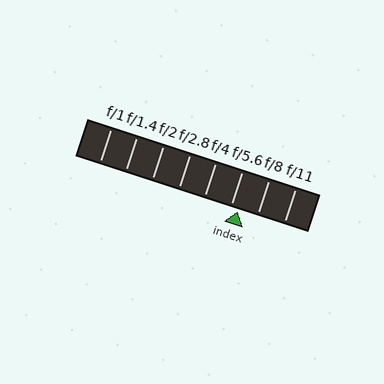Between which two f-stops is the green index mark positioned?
The index mark is between f/5.6 and f/8.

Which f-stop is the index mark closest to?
The index mark is closest to f/5.6.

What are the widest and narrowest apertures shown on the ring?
The widest aperture shown is f/1 and the narrowest is f/11.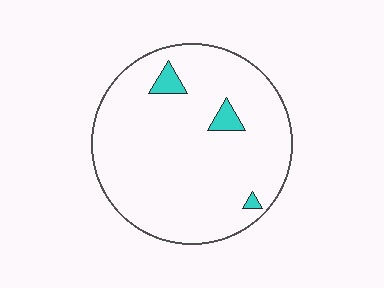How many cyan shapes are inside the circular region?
3.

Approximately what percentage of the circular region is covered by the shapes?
Approximately 5%.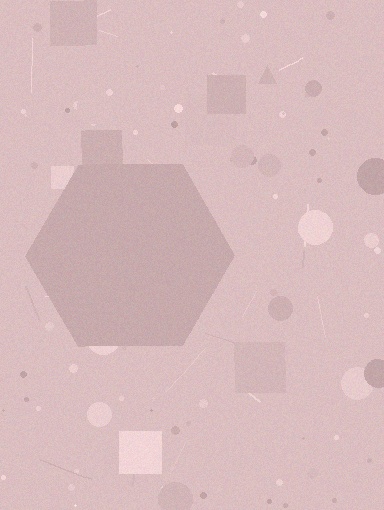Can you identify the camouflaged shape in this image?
The camouflaged shape is a hexagon.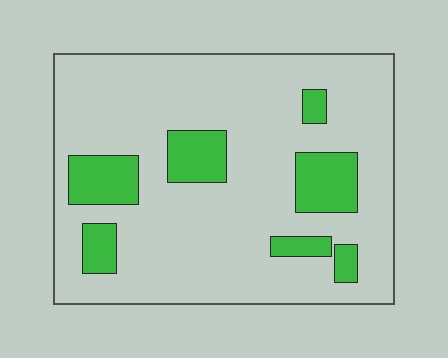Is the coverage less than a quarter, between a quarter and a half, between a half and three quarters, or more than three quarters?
Less than a quarter.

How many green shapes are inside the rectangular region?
7.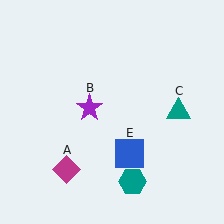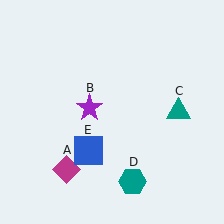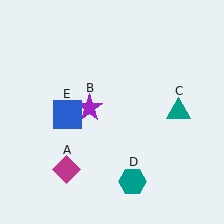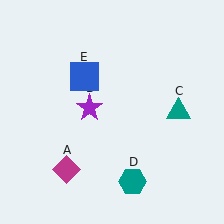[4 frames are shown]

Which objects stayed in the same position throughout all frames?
Magenta diamond (object A) and purple star (object B) and teal triangle (object C) and teal hexagon (object D) remained stationary.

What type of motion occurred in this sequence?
The blue square (object E) rotated clockwise around the center of the scene.